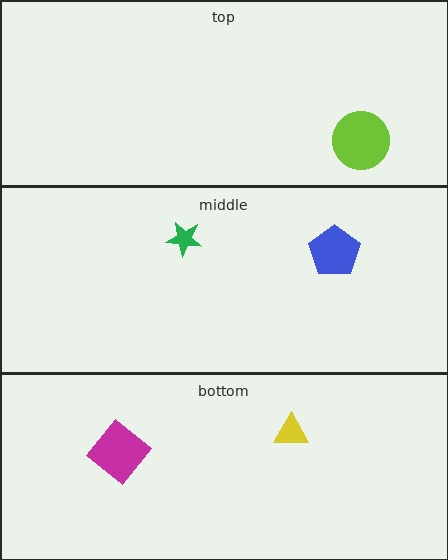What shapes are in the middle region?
The blue pentagon, the green star.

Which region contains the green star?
The middle region.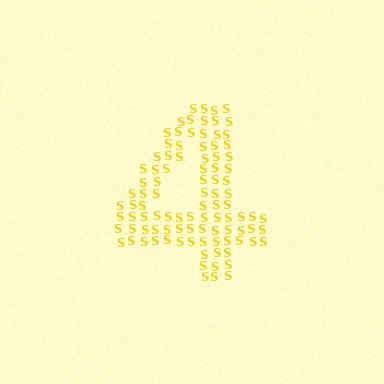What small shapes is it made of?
It is made of small letter S's.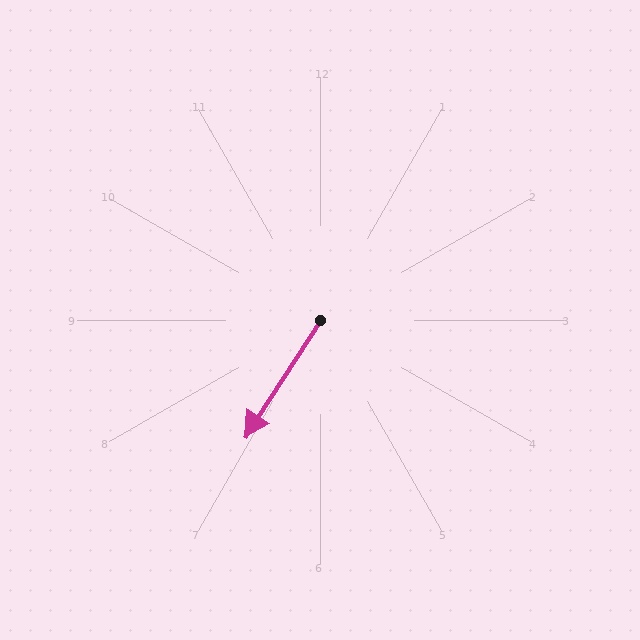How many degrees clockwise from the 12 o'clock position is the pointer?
Approximately 213 degrees.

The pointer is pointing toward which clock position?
Roughly 7 o'clock.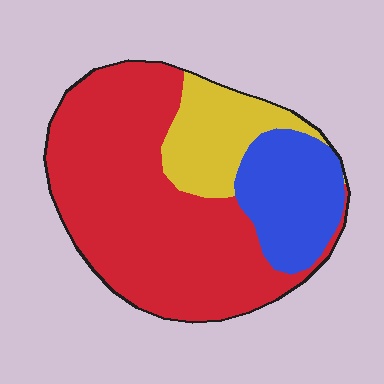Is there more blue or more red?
Red.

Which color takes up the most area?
Red, at roughly 65%.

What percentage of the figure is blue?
Blue takes up about one fifth (1/5) of the figure.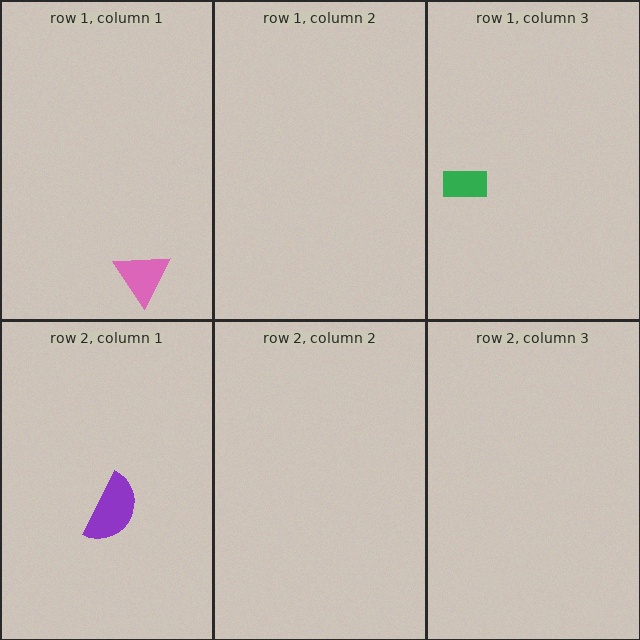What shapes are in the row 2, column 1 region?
The purple semicircle.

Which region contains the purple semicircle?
The row 2, column 1 region.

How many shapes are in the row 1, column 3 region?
1.